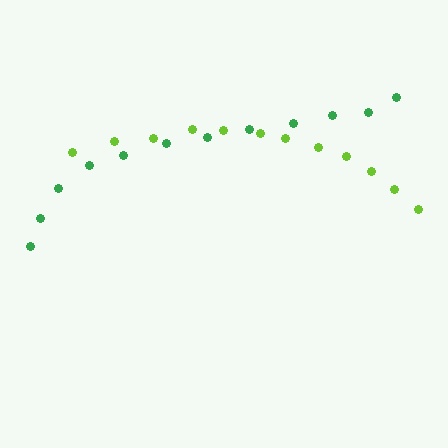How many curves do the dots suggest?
There are 2 distinct paths.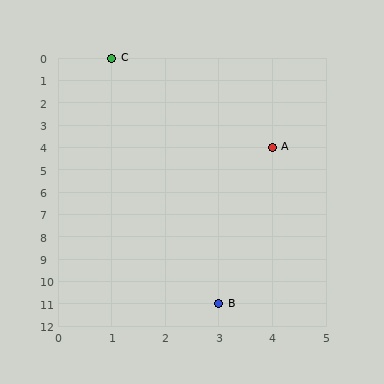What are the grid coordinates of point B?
Point B is at grid coordinates (3, 11).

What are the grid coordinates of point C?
Point C is at grid coordinates (1, 0).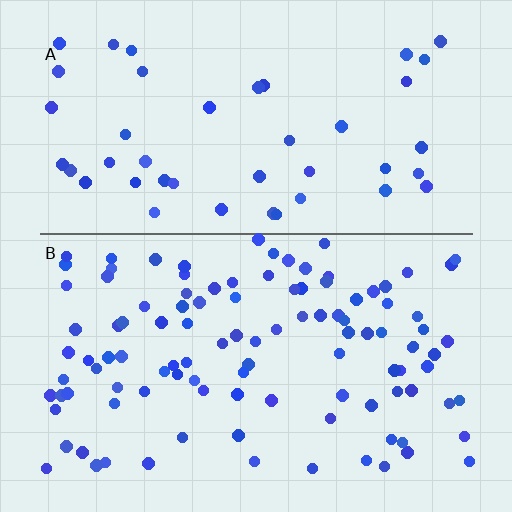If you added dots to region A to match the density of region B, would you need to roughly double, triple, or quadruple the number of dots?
Approximately double.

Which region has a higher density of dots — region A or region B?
B (the bottom).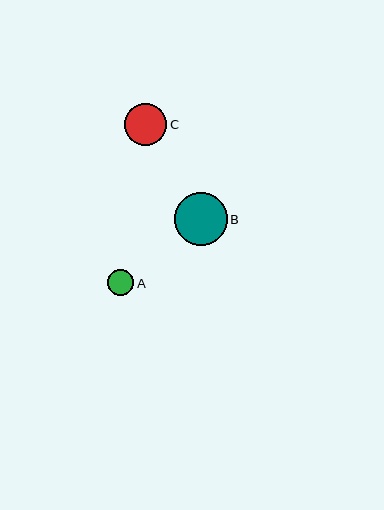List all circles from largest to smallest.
From largest to smallest: B, C, A.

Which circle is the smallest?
Circle A is the smallest with a size of approximately 27 pixels.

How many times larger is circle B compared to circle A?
Circle B is approximately 2.0 times the size of circle A.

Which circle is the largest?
Circle B is the largest with a size of approximately 53 pixels.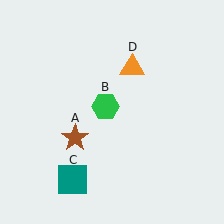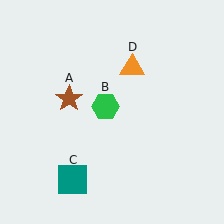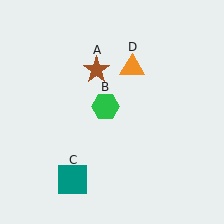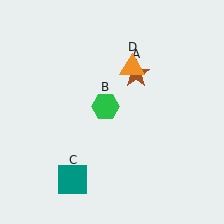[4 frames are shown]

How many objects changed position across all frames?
1 object changed position: brown star (object A).